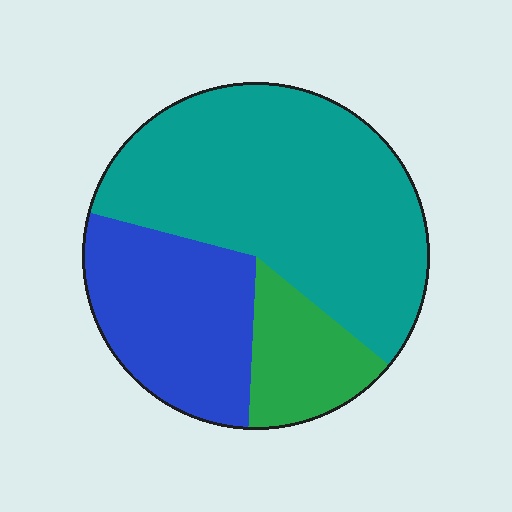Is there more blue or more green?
Blue.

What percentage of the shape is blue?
Blue takes up between a sixth and a third of the shape.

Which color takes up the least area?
Green, at roughly 15%.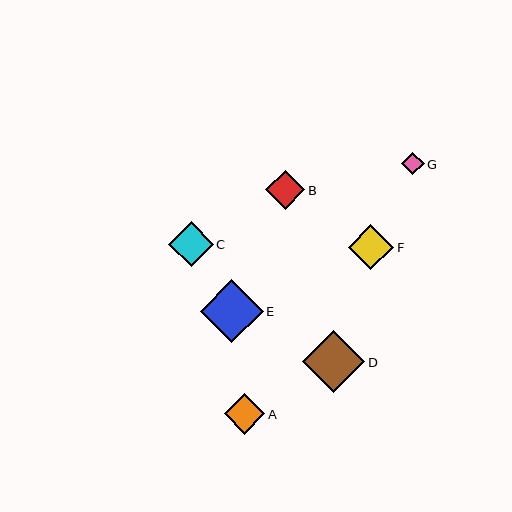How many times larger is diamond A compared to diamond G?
Diamond A is approximately 1.8 times the size of diamond G.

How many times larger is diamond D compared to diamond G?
Diamond D is approximately 2.8 times the size of diamond G.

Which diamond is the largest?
Diamond E is the largest with a size of approximately 63 pixels.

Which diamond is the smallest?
Diamond G is the smallest with a size of approximately 22 pixels.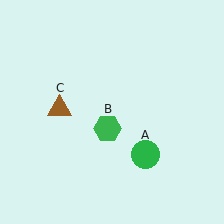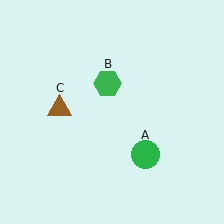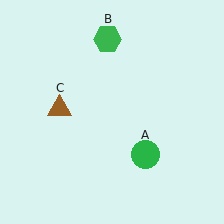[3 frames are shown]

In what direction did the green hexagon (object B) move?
The green hexagon (object B) moved up.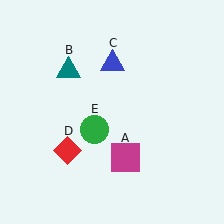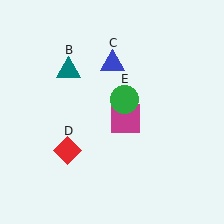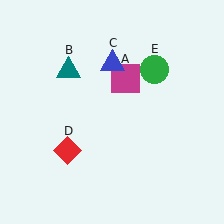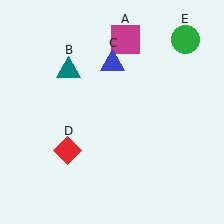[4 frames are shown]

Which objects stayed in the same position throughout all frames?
Teal triangle (object B) and blue triangle (object C) and red diamond (object D) remained stationary.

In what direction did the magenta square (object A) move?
The magenta square (object A) moved up.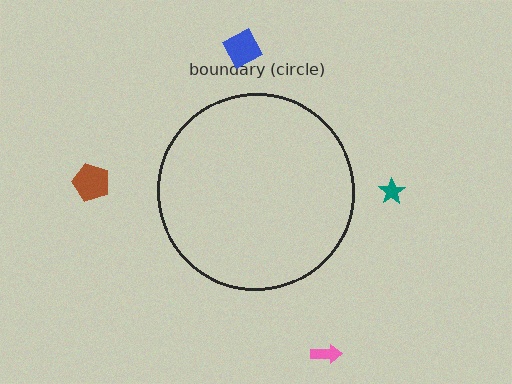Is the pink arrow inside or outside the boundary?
Outside.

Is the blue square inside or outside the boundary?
Outside.